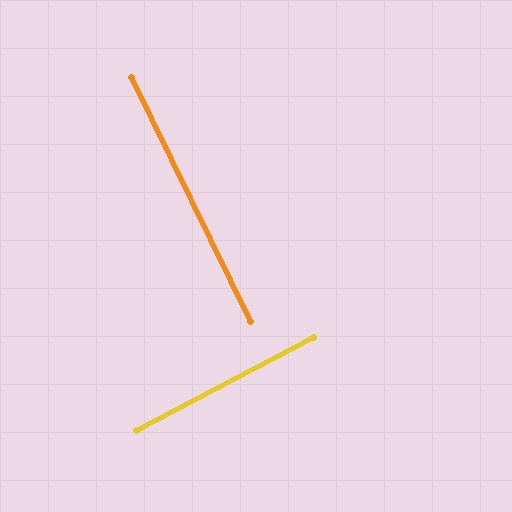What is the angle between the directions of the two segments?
Approximately 88 degrees.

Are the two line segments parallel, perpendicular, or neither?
Perpendicular — they meet at approximately 88°.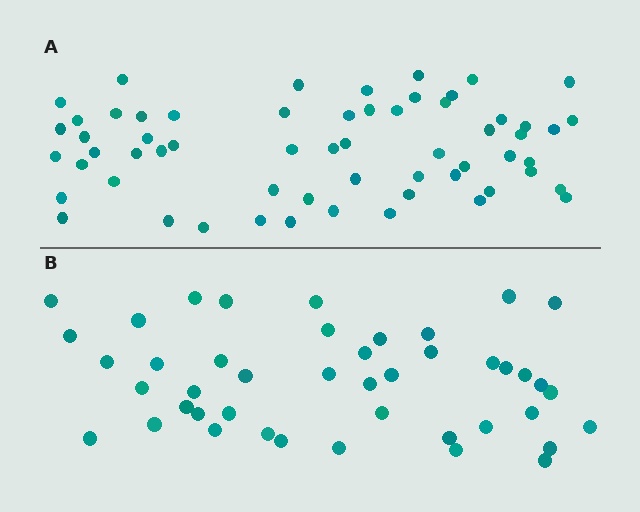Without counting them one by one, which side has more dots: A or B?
Region A (the top region) has more dots.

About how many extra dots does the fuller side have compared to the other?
Region A has approximately 15 more dots than region B.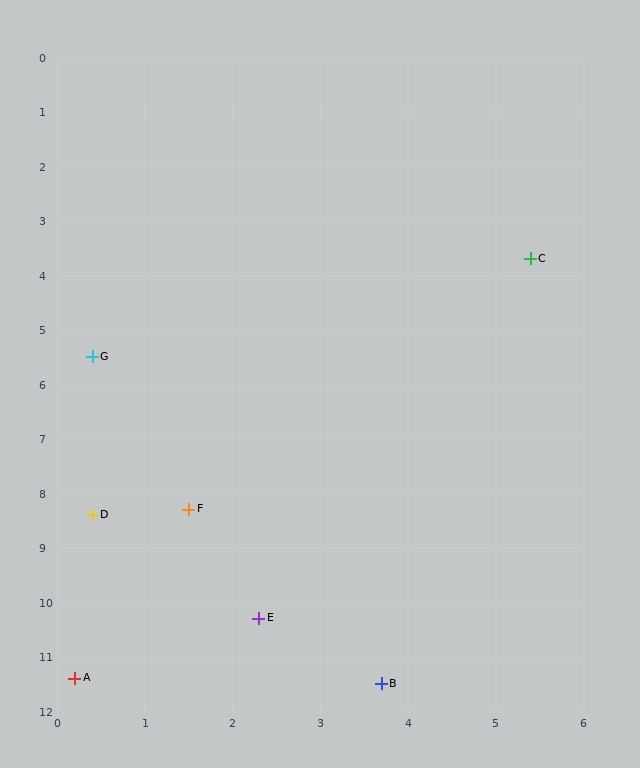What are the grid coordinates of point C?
Point C is at approximately (5.4, 3.7).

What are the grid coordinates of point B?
Point B is at approximately (3.7, 11.5).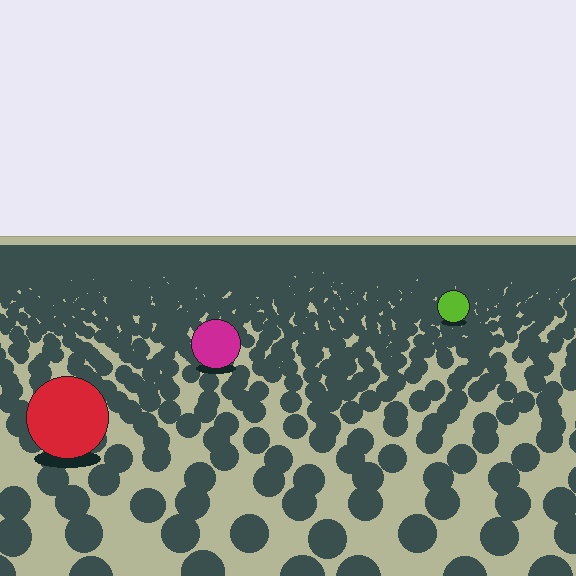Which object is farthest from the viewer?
The lime circle is farthest from the viewer. It appears smaller and the ground texture around it is denser.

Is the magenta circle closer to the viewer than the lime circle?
Yes. The magenta circle is closer — you can tell from the texture gradient: the ground texture is coarser near it.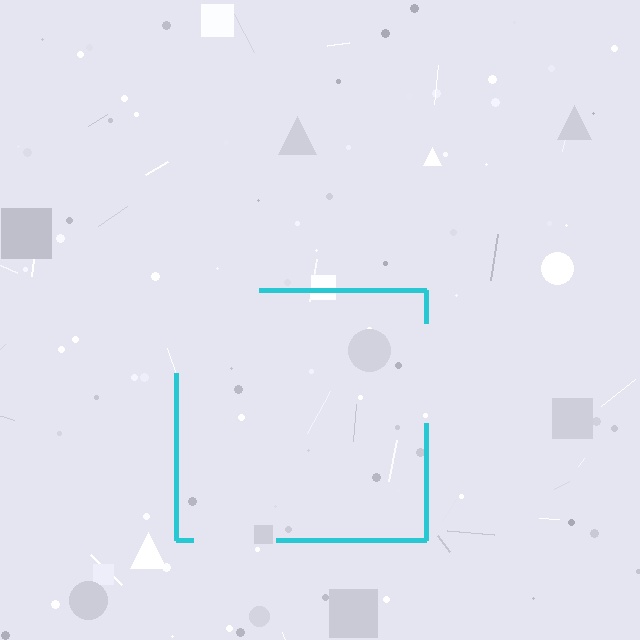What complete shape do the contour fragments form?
The contour fragments form a square.